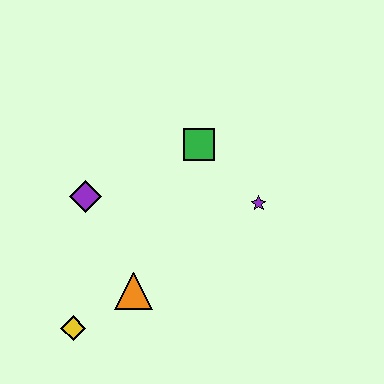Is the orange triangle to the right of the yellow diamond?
Yes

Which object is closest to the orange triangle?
The yellow diamond is closest to the orange triangle.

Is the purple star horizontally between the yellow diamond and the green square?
No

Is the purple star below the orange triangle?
No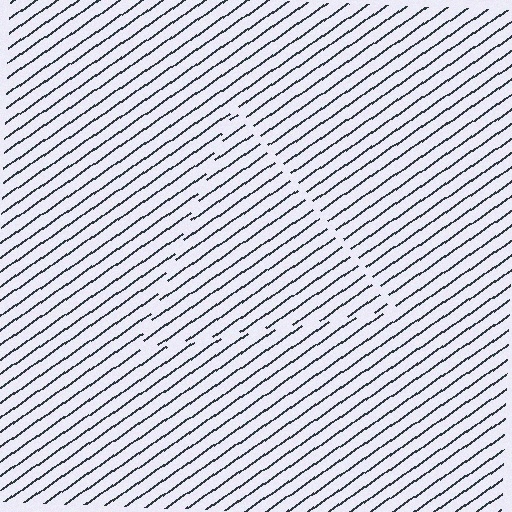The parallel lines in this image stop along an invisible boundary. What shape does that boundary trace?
An illusory triangle. The interior of the shape contains the same grating, shifted by half a period — the contour is defined by the phase discontinuity where line-ends from the inner and outer gratings abut.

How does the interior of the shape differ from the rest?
The interior of the shape contains the same grating, shifted by half a period — the contour is defined by the phase discontinuity where line-ends from the inner and outer gratings abut.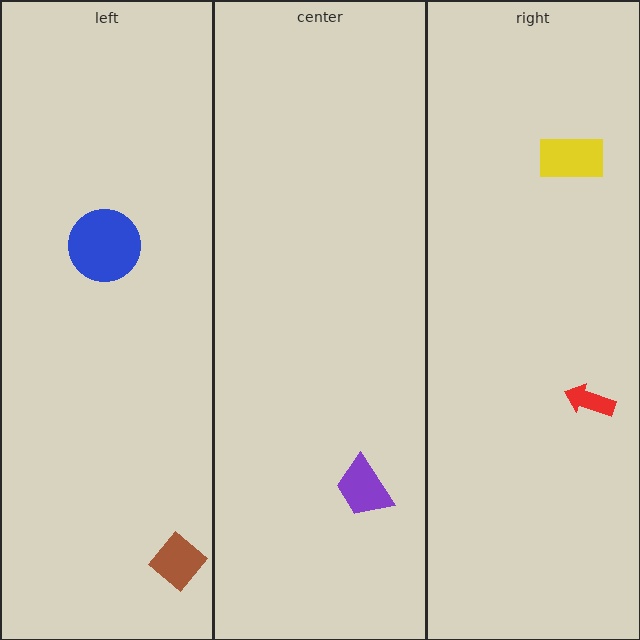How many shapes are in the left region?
2.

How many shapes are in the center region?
1.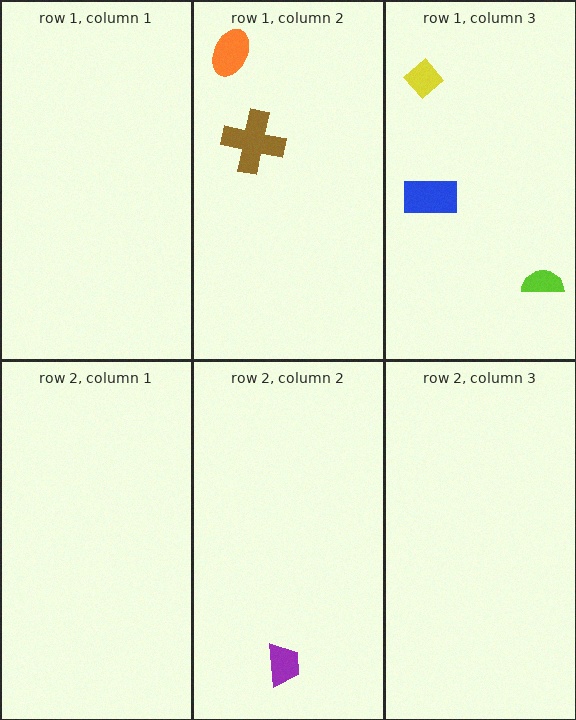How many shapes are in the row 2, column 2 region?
1.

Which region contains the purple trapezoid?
The row 2, column 2 region.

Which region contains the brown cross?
The row 1, column 2 region.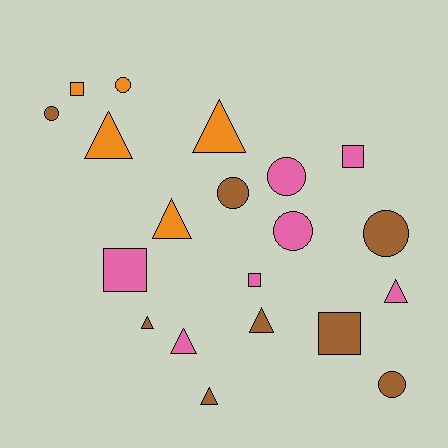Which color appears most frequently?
Brown, with 8 objects.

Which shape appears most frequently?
Triangle, with 8 objects.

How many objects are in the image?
There are 20 objects.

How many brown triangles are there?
There are 3 brown triangles.